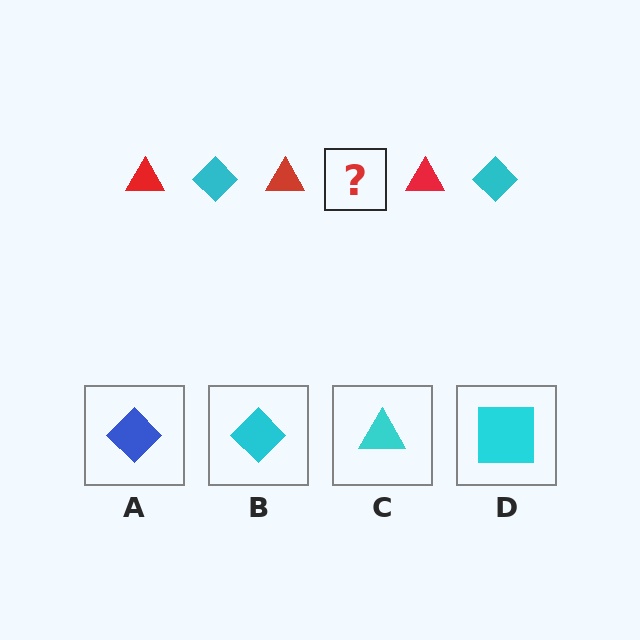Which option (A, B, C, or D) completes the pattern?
B.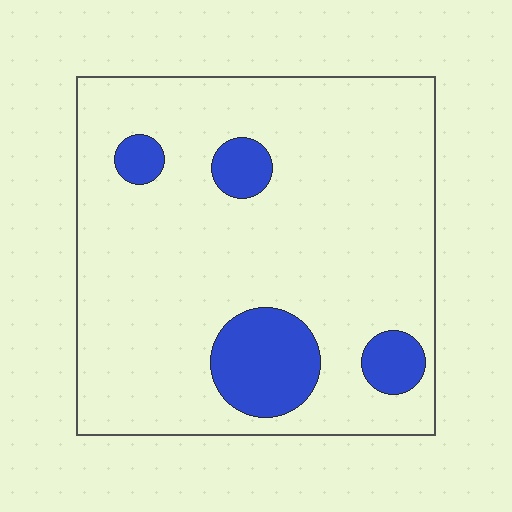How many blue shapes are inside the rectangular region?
4.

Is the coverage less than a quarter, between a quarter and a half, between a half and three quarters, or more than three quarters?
Less than a quarter.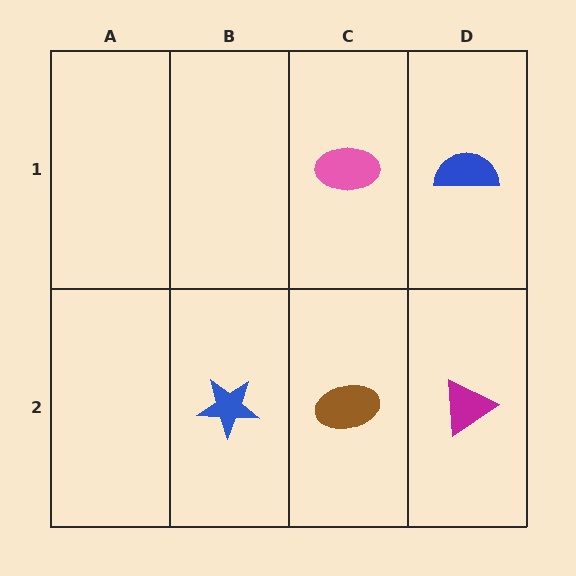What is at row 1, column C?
A pink ellipse.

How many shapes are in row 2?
3 shapes.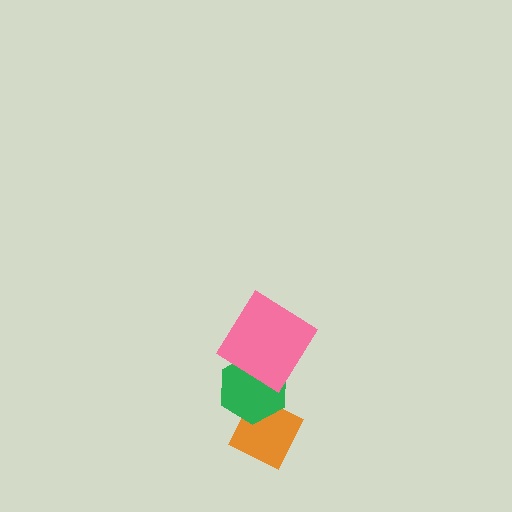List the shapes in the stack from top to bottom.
From top to bottom: the pink diamond, the green hexagon, the orange diamond.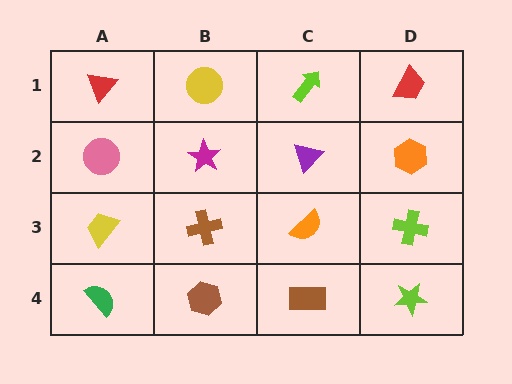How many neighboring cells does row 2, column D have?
3.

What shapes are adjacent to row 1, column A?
A pink circle (row 2, column A), a yellow circle (row 1, column B).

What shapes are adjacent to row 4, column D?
A lime cross (row 3, column D), a brown rectangle (row 4, column C).